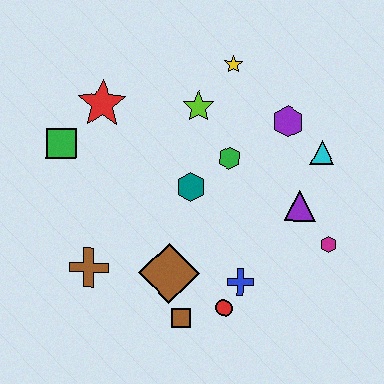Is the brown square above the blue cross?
No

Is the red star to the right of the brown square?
No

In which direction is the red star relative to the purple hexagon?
The red star is to the left of the purple hexagon.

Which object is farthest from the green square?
The magenta hexagon is farthest from the green square.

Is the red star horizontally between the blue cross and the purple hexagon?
No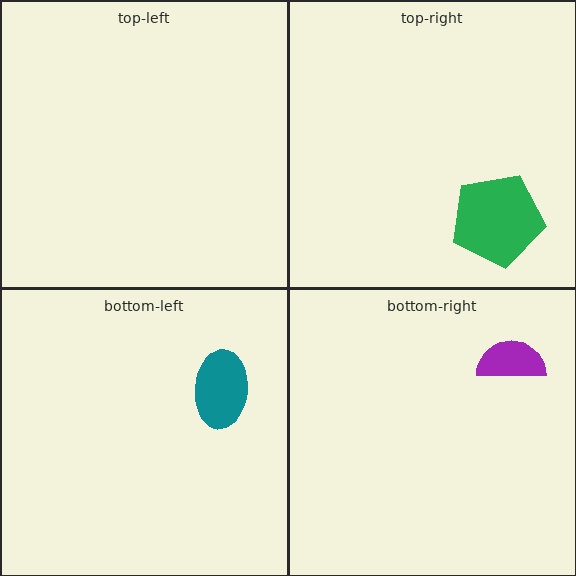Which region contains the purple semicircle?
The bottom-right region.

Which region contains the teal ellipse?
The bottom-left region.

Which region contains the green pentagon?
The top-right region.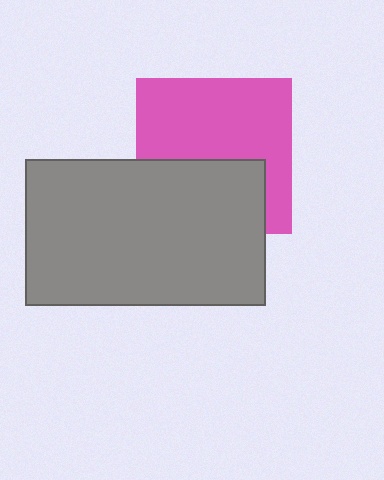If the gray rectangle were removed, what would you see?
You would see the complete pink square.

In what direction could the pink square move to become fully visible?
The pink square could move up. That would shift it out from behind the gray rectangle entirely.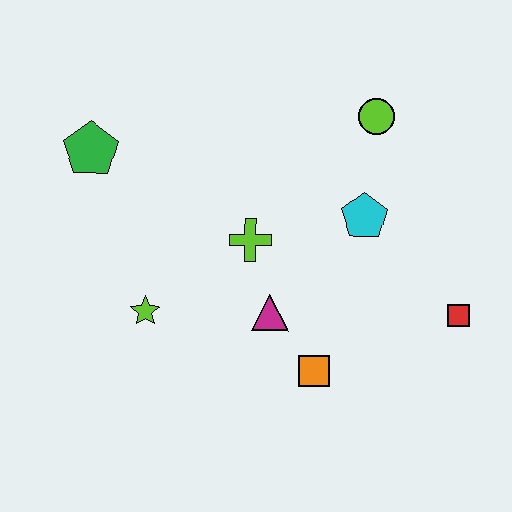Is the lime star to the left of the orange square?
Yes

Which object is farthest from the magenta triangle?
The green pentagon is farthest from the magenta triangle.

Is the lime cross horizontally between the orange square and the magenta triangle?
No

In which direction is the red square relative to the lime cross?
The red square is to the right of the lime cross.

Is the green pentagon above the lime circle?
No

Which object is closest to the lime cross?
The magenta triangle is closest to the lime cross.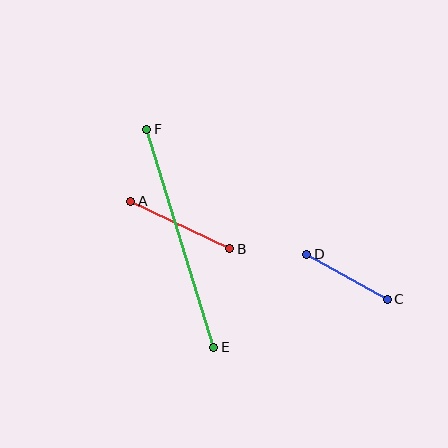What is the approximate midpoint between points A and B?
The midpoint is at approximately (180, 225) pixels.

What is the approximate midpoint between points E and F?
The midpoint is at approximately (180, 238) pixels.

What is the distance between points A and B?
The distance is approximately 110 pixels.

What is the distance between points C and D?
The distance is approximately 92 pixels.